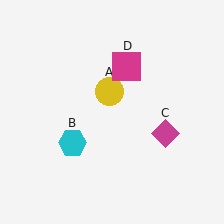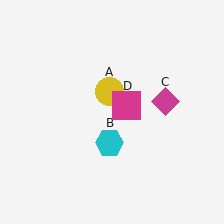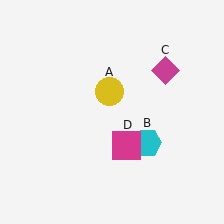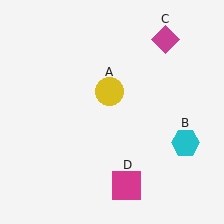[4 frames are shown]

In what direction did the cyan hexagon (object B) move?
The cyan hexagon (object B) moved right.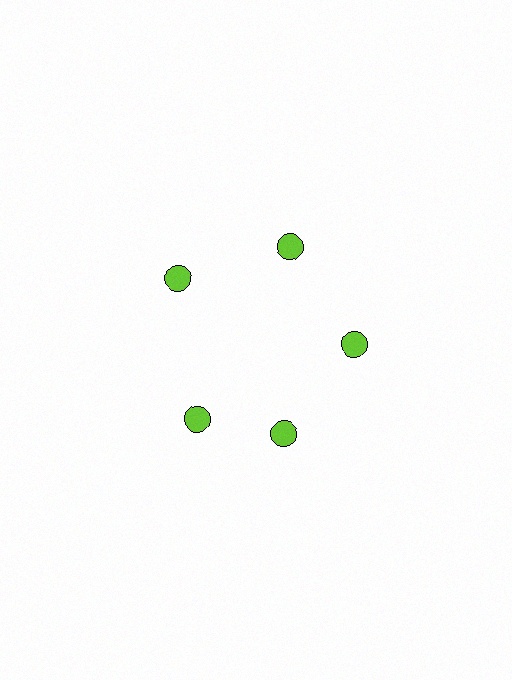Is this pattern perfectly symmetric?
No. The 5 lime circles are arranged in a ring, but one element near the 8 o'clock position is rotated out of alignment along the ring, breaking the 5-fold rotational symmetry.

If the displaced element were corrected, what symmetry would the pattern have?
It would have 5-fold rotational symmetry — the pattern would map onto itself every 72 degrees.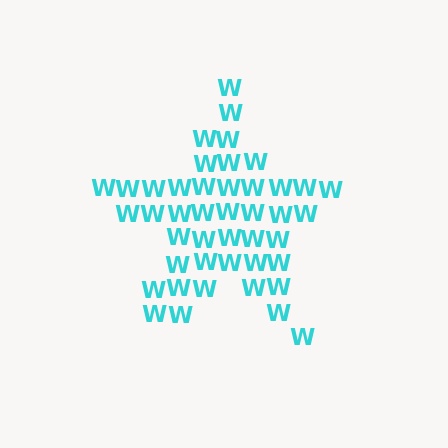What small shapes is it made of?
It is made of small letter W's.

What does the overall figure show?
The overall figure shows a star.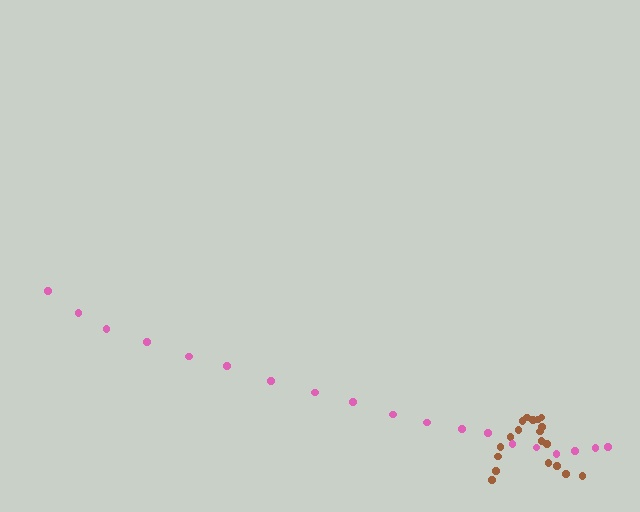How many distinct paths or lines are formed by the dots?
There are 2 distinct paths.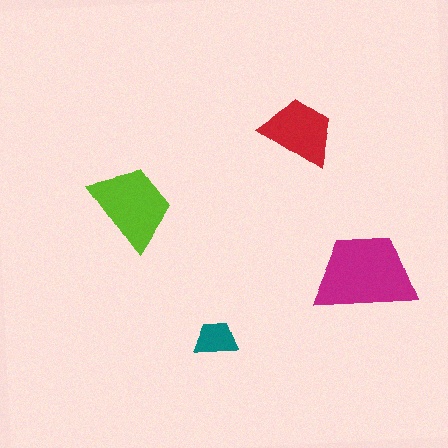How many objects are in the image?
There are 4 objects in the image.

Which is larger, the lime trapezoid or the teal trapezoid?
The lime one.